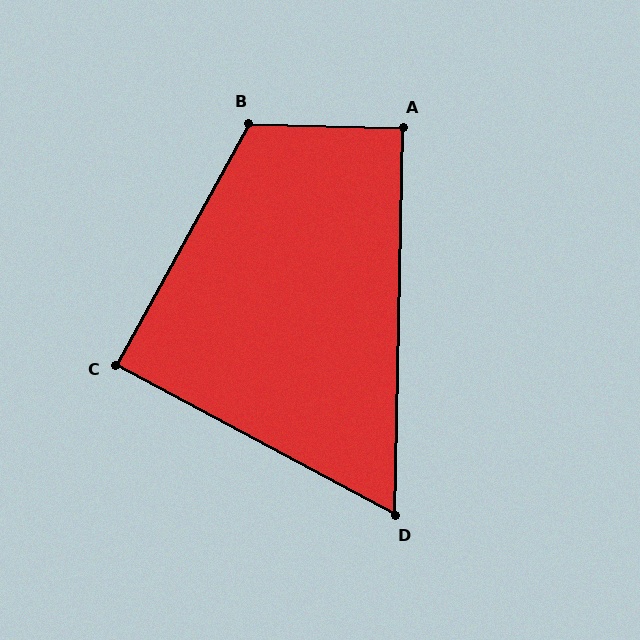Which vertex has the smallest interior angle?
D, at approximately 63 degrees.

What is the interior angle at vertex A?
Approximately 91 degrees (approximately right).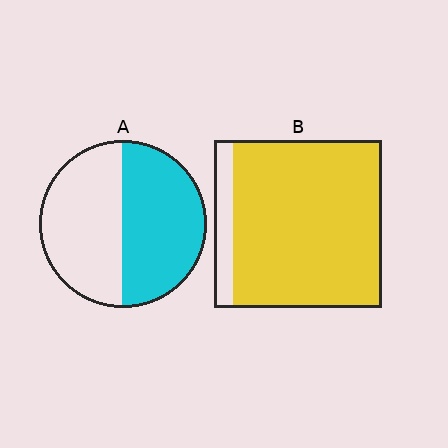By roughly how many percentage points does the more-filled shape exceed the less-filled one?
By roughly 40 percentage points (B over A).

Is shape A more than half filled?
Roughly half.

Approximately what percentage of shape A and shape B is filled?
A is approximately 50% and B is approximately 90%.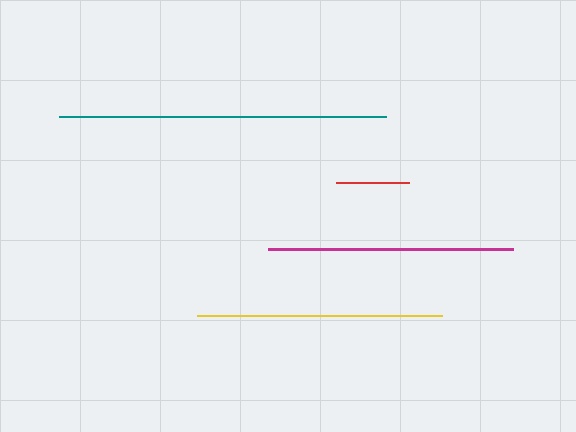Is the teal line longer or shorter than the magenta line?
The teal line is longer than the magenta line.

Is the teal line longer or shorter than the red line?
The teal line is longer than the red line.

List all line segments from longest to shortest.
From longest to shortest: teal, yellow, magenta, red.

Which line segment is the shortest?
The red line is the shortest at approximately 73 pixels.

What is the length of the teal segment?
The teal segment is approximately 327 pixels long.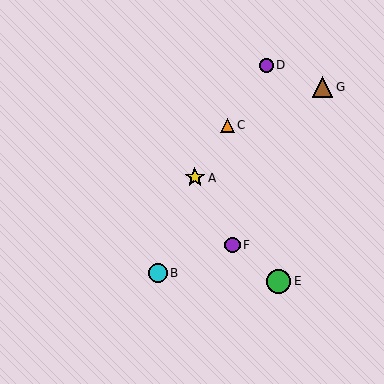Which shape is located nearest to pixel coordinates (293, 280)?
The green circle (labeled E) at (279, 281) is nearest to that location.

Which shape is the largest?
The green circle (labeled E) is the largest.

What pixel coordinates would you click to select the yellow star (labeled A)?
Click at (195, 178) to select the yellow star A.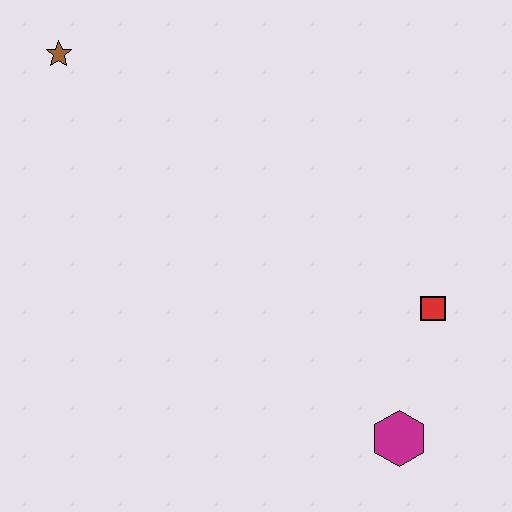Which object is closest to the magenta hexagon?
The red square is closest to the magenta hexagon.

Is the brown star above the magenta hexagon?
Yes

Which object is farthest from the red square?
The brown star is farthest from the red square.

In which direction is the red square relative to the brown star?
The red square is to the right of the brown star.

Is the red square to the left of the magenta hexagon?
No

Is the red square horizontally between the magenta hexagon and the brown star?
No